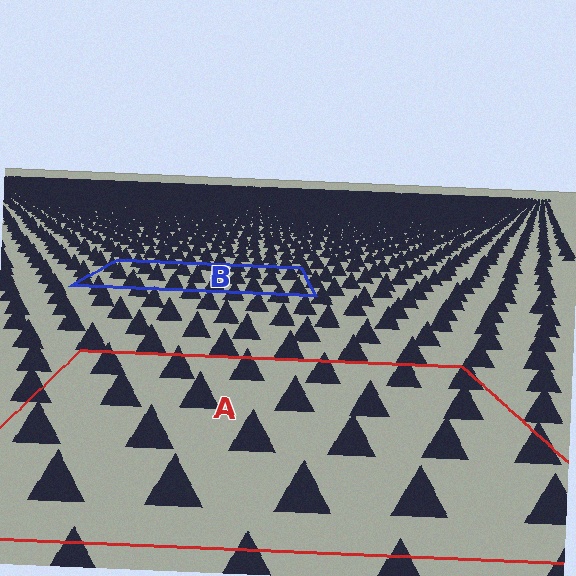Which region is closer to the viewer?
Region A is closer. The texture elements there are larger and more spread out.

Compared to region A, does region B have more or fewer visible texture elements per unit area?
Region B has more texture elements per unit area — they are packed more densely because it is farther away.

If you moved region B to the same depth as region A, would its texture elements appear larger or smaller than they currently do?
They would appear larger. At a closer depth, the same texture elements are projected at a bigger on-screen size.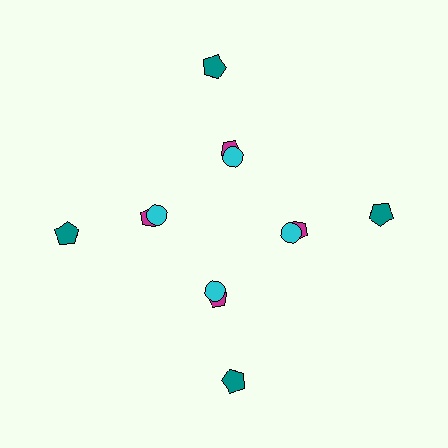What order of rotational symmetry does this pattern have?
This pattern has 4-fold rotational symmetry.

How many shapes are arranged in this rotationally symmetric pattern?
There are 12 shapes, arranged in 4 groups of 3.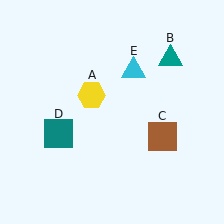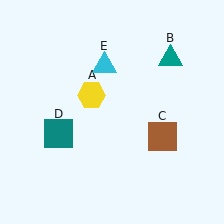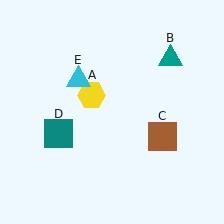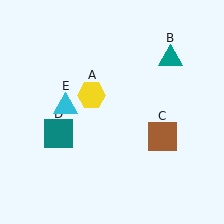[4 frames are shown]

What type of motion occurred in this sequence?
The cyan triangle (object E) rotated counterclockwise around the center of the scene.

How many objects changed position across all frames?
1 object changed position: cyan triangle (object E).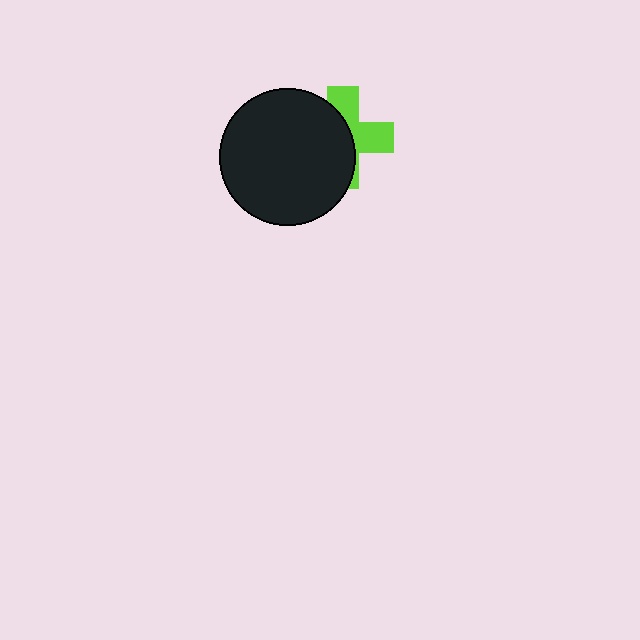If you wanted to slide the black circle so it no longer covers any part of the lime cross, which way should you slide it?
Slide it left — that is the most direct way to separate the two shapes.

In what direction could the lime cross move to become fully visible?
The lime cross could move right. That would shift it out from behind the black circle entirely.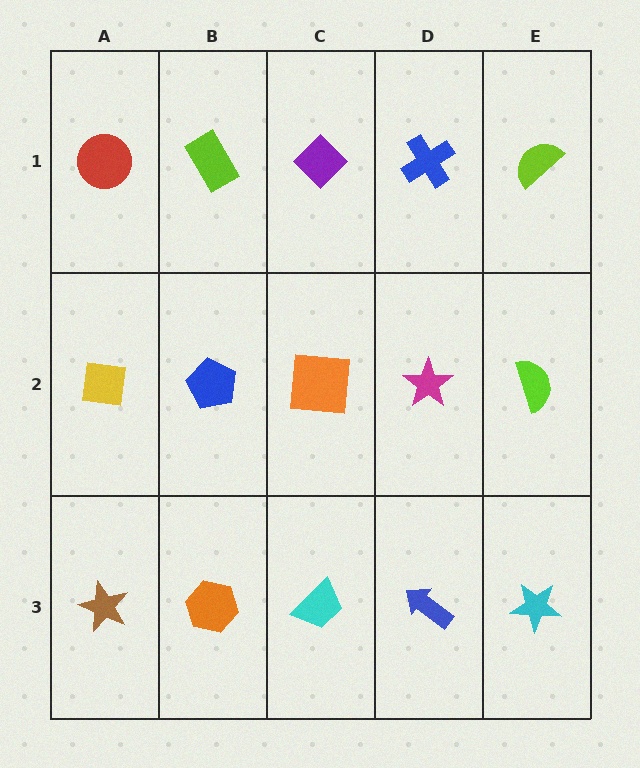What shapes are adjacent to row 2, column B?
A lime rectangle (row 1, column B), an orange hexagon (row 3, column B), a yellow square (row 2, column A), an orange square (row 2, column C).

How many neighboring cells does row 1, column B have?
3.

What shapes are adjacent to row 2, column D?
A blue cross (row 1, column D), a blue arrow (row 3, column D), an orange square (row 2, column C), a lime semicircle (row 2, column E).